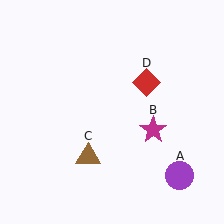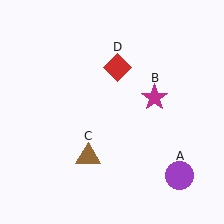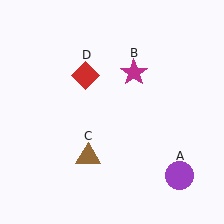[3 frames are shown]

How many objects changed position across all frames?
2 objects changed position: magenta star (object B), red diamond (object D).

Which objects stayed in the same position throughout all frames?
Purple circle (object A) and brown triangle (object C) remained stationary.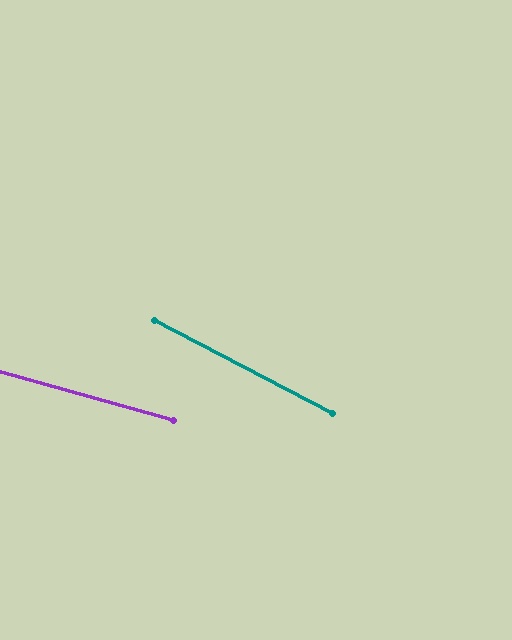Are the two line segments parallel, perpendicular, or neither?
Neither parallel nor perpendicular — they differ by about 12°.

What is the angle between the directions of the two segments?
Approximately 12 degrees.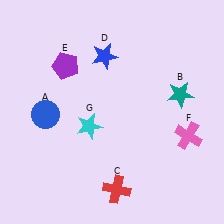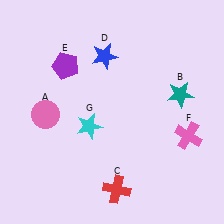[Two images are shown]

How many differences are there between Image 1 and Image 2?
There is 1 difference between the two images.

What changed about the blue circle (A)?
In Image 1, A is blue. In Image 2, it changed to pink.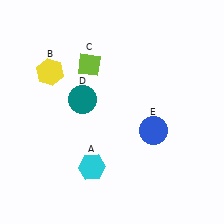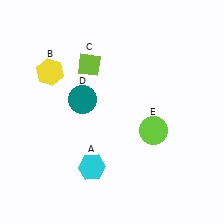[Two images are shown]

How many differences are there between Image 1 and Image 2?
There is 1 difference between the two images.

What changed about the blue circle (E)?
In Image 1, E is blue. In Image 2, it changed to lime.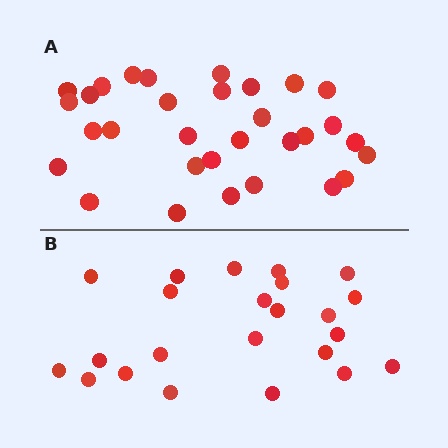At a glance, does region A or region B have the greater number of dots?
Region A (the top region) has more dots.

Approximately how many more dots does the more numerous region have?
Region A has roughly 8 or so more dots than region B.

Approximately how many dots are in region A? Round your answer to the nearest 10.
About 30 dots. (The exact count is 31, which rounds to 30.)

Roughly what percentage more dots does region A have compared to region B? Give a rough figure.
About 35% more.